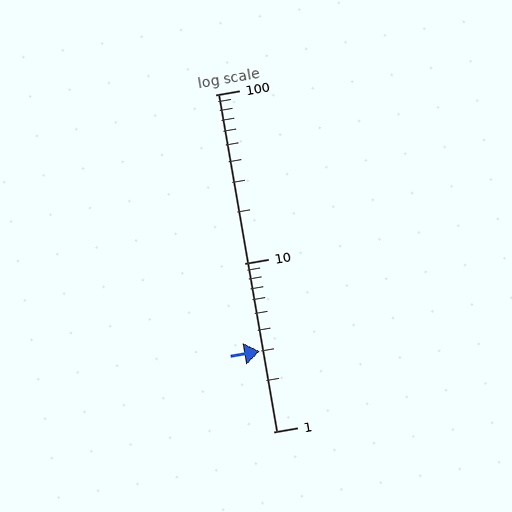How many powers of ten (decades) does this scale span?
The scale spans 2 decades, from 1 to 100.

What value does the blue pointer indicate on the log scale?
The pointer indicates approximately 3.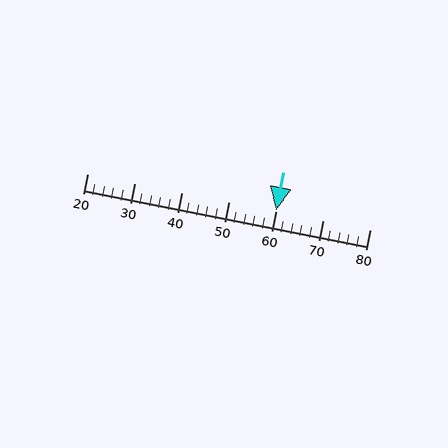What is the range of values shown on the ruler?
The ruler shows values from 20 to 80.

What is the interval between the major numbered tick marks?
The major tick marks are spaced 10 units apart.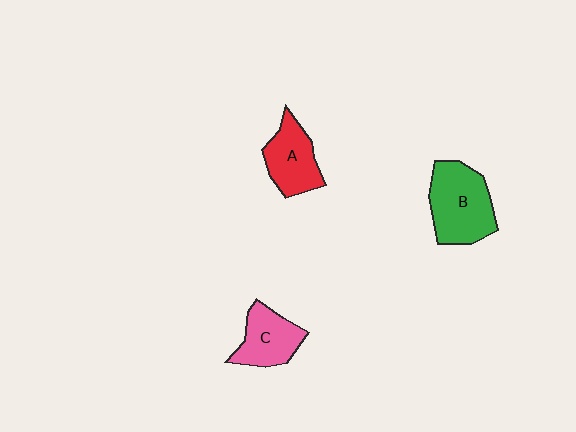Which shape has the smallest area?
Shape C (pink).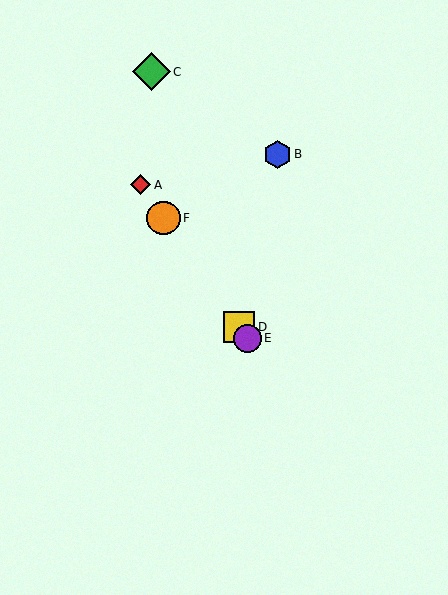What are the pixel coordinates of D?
Object D is at (239, 327).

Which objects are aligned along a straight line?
Objects A, D, E, F are aligned along a straight line.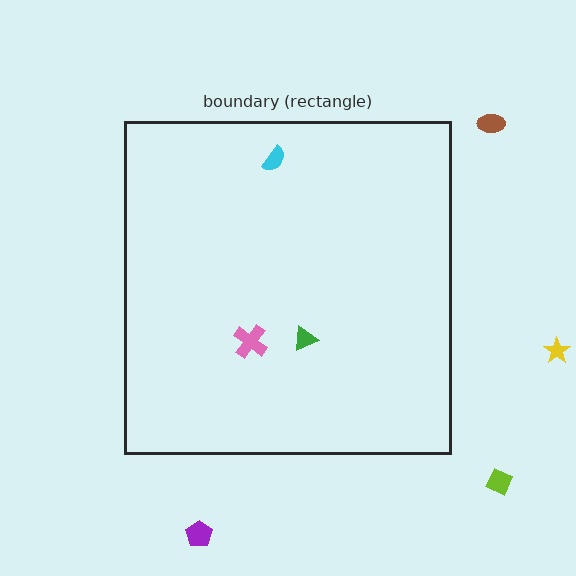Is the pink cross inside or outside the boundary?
Inside.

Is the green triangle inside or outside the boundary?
Inside.